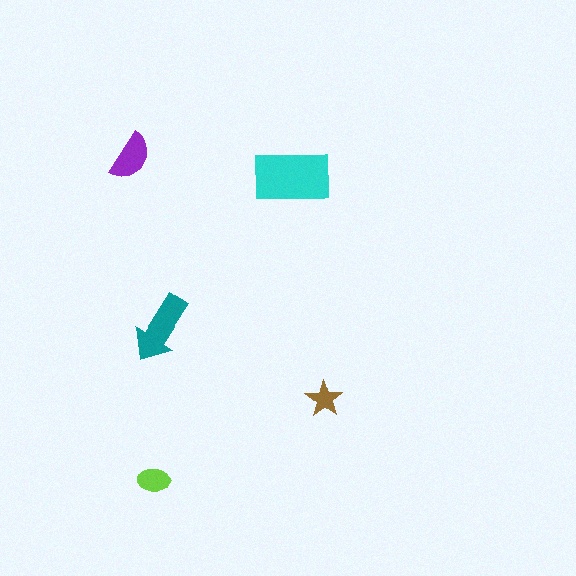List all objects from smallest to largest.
The brown star, the lime ellipse, the purple semicircle, the teal arrow, the cyan rectangle.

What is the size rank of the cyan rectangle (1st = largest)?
1st.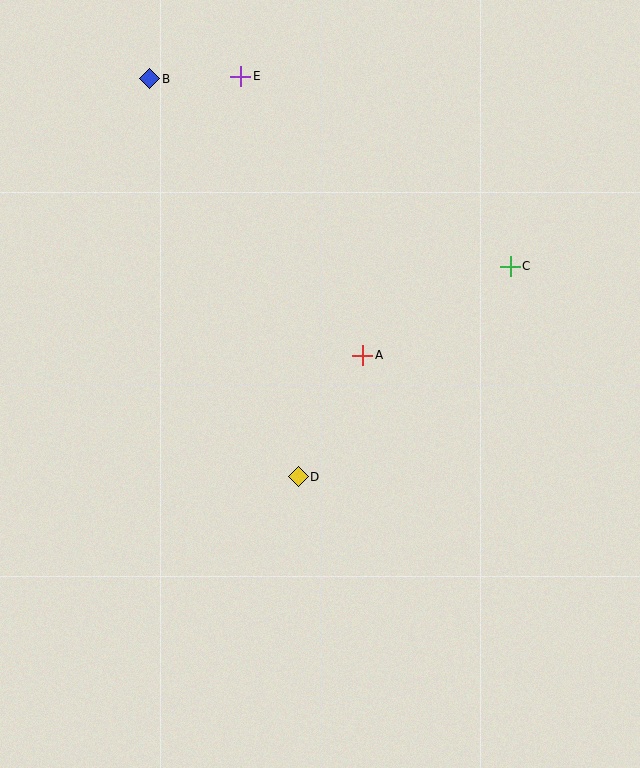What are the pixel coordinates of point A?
Point A is at (363, 355).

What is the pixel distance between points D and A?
The distance between D and A is 137 pixels.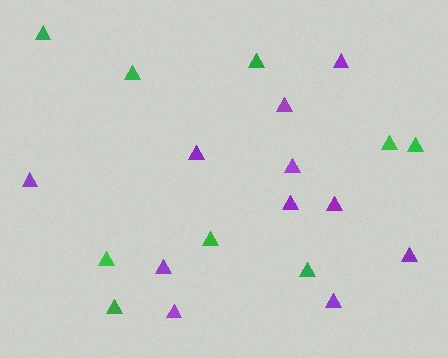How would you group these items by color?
There are 2 groups: one group of purple triangles (11) and one group of green triangles (9).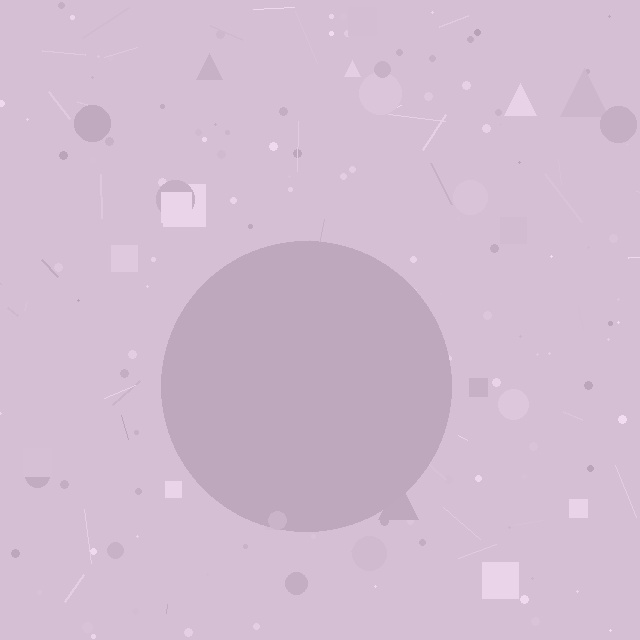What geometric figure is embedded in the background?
A circle is embedded in the background.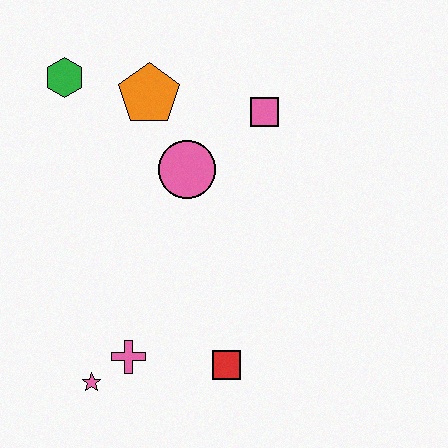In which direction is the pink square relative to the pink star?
The pink square is above the pink star.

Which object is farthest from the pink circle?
The pink star is farthest from the pink circle.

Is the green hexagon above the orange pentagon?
Yes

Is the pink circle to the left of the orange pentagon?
No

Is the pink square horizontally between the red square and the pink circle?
No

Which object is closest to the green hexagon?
The orange pentagon is closest to the green hexagon.